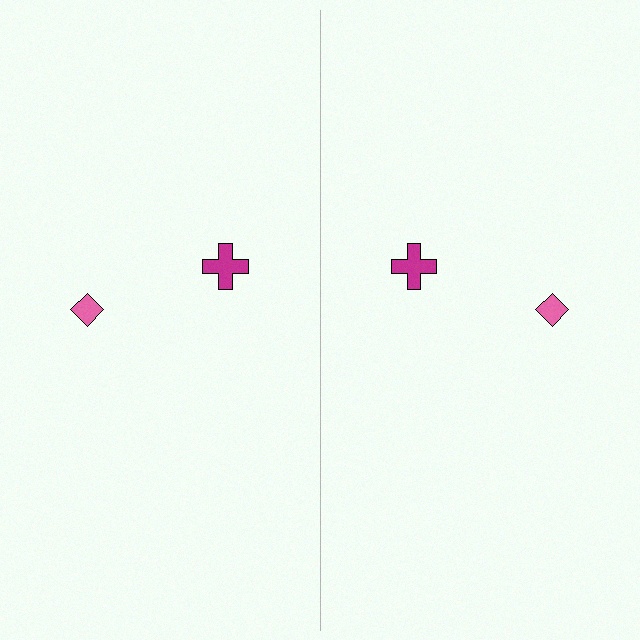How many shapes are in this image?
There are 4 shapes in this image.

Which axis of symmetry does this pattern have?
The pattern has a vertical axis of symmetry running through the center of the image.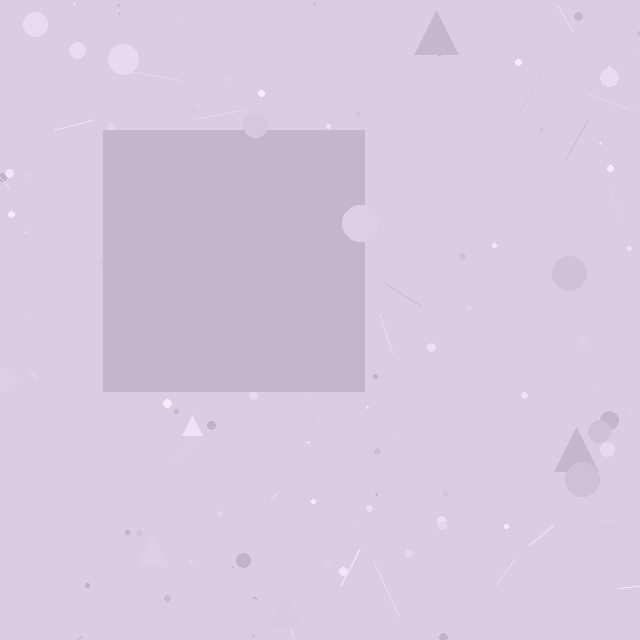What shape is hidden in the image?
A square is hidden in the image.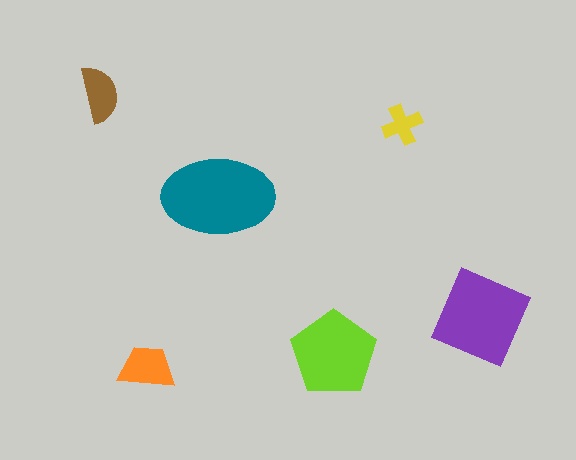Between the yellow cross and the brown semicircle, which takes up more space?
The brown semicircle.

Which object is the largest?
The teal ellipse.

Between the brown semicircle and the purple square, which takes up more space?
The purple square.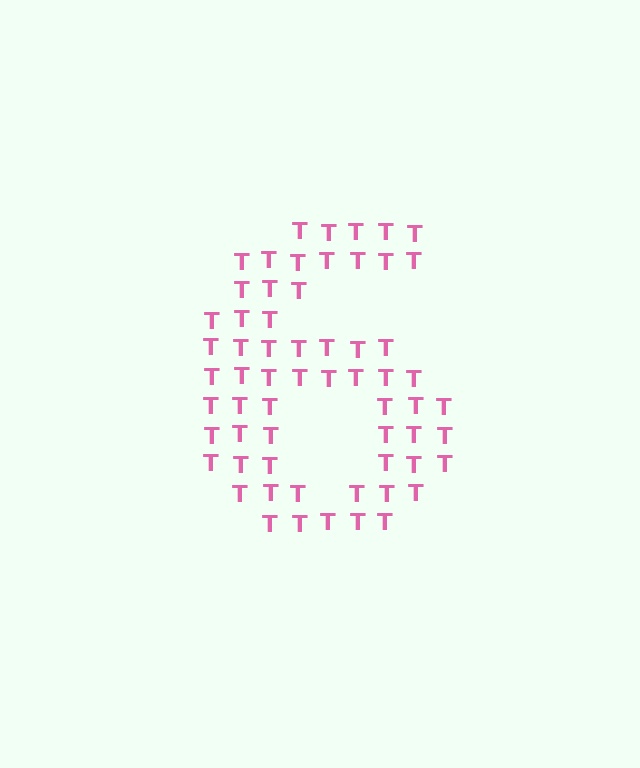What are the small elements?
The small elements are letter T's.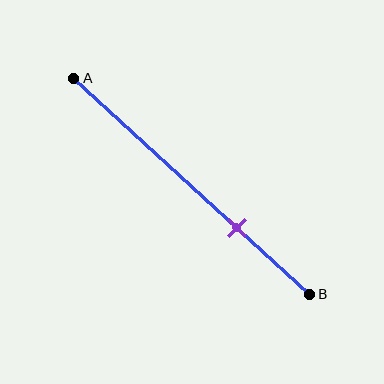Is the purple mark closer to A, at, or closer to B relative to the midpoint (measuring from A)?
The purple mark is closer to point B than the midpoint of segment AB.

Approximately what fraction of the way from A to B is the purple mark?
The purple mark is approximately 70% of the way from A to B.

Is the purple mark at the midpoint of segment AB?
No, the mark is at about 70% from A, not at the 50% midpoint.